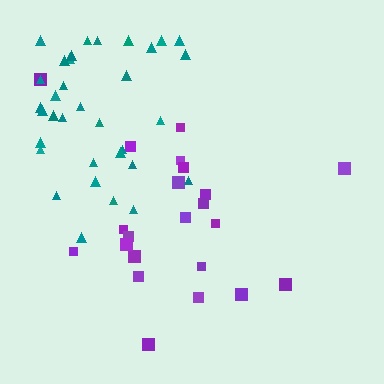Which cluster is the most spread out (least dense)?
Purple.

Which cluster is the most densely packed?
Teal.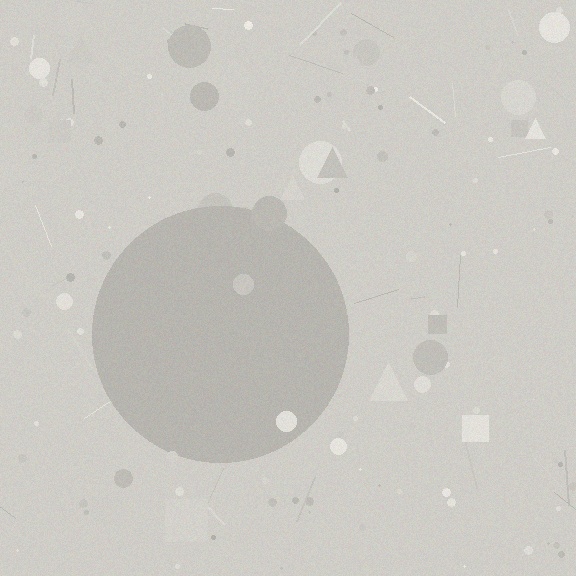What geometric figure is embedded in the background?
A circle is embedded in the background.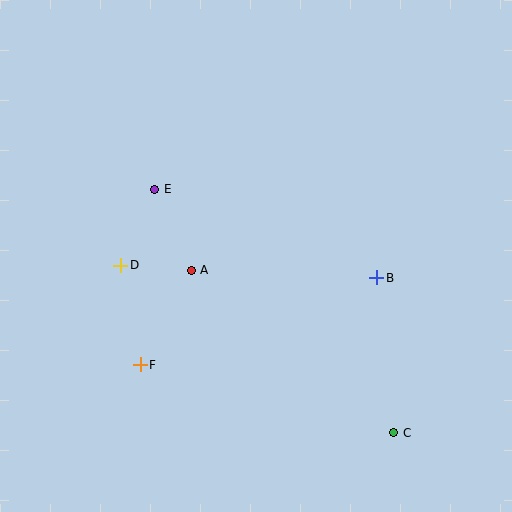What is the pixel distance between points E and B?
The distance between E and B is 239 pixels.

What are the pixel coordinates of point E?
Point E is at (155, 189).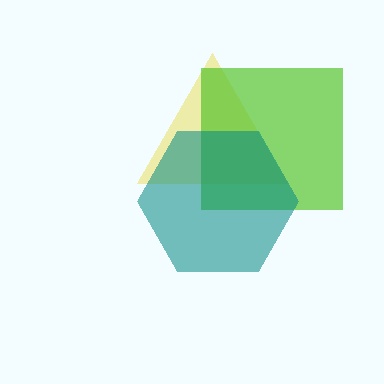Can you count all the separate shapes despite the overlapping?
Yes, there are 3 separate shapes.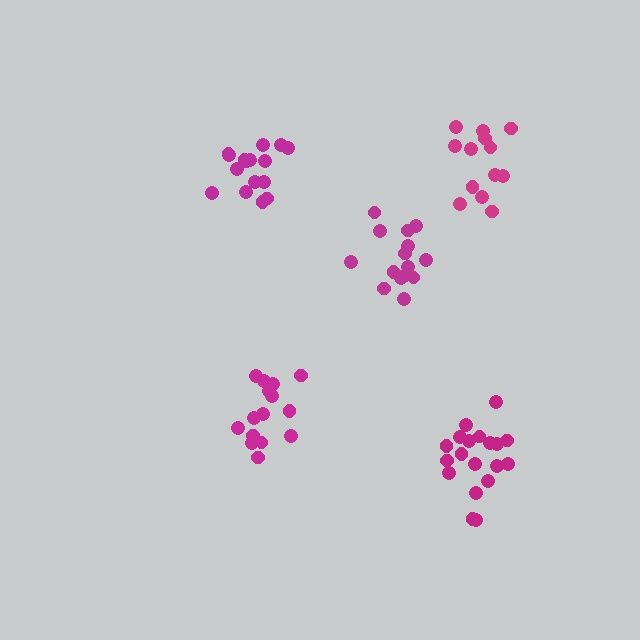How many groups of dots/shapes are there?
There are 5 groups.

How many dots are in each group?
Group 1: 16 dots, Group 2: 19 dots, Group 3: 15 dots, Group 4: 13 dots, Group 5: 15 dots (78 total).